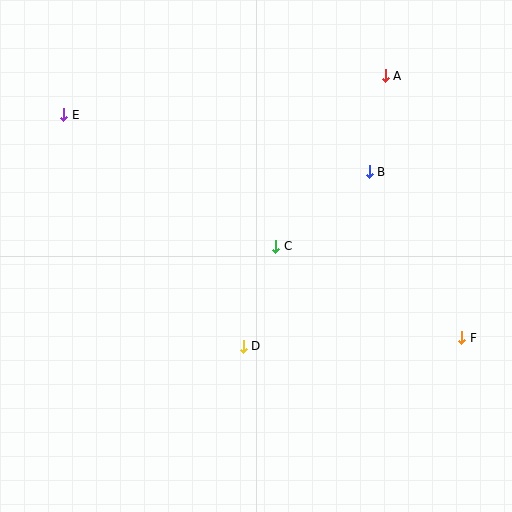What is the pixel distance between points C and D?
The distance between C and D is 105 pixels.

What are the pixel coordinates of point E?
Point E is at (64, 115).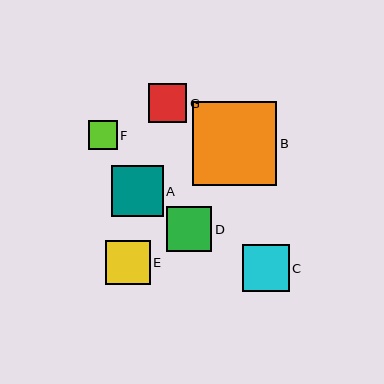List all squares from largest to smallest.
From largest to smallest: B, A, C, D, E, G, F.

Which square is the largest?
Square B is the largest with a size of approximately 84 pixels.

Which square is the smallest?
Square F is the smallest with a size of approximately 29 pixels.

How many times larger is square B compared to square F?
Square B is approximately 2.9 times the size of square F.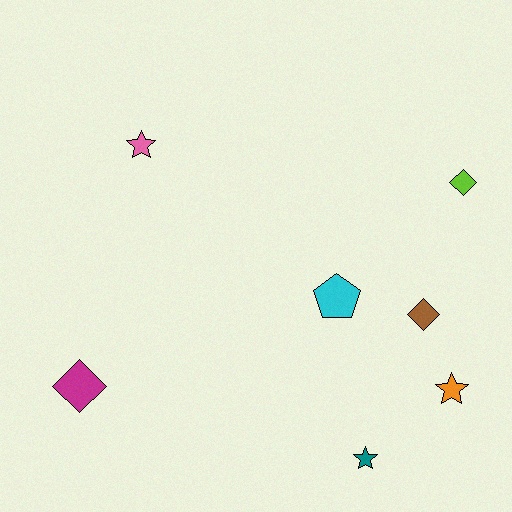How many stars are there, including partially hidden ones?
There are 3 stars.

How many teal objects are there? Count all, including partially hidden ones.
There is 1 teal object.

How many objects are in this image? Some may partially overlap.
There are 7 objects.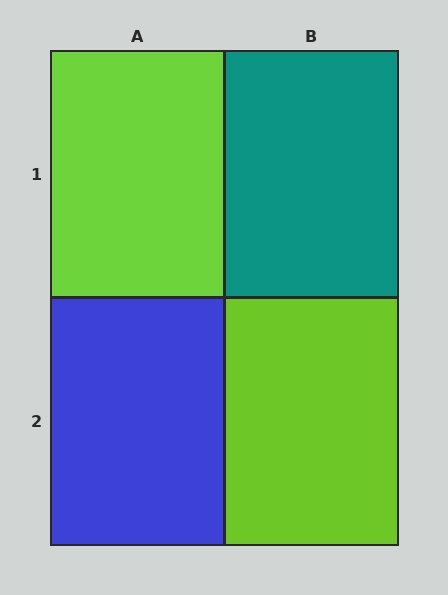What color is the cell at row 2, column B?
Lime.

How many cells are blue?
1 cell is blue.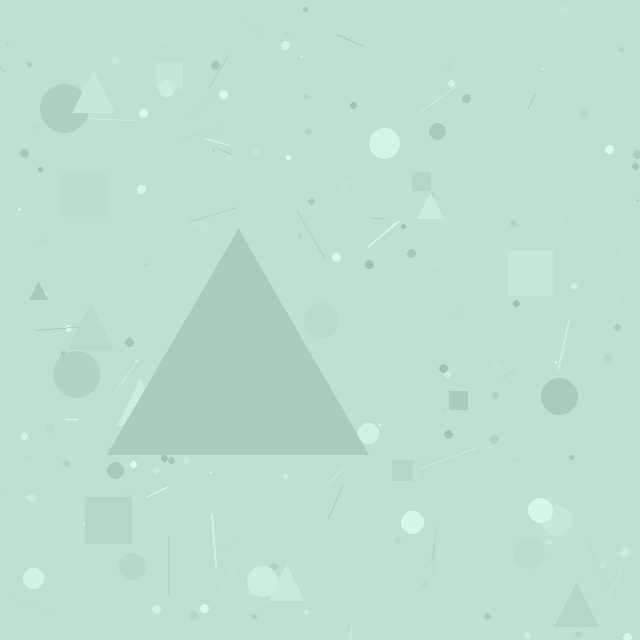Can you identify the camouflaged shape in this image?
The camouflaged shape is a triangle.